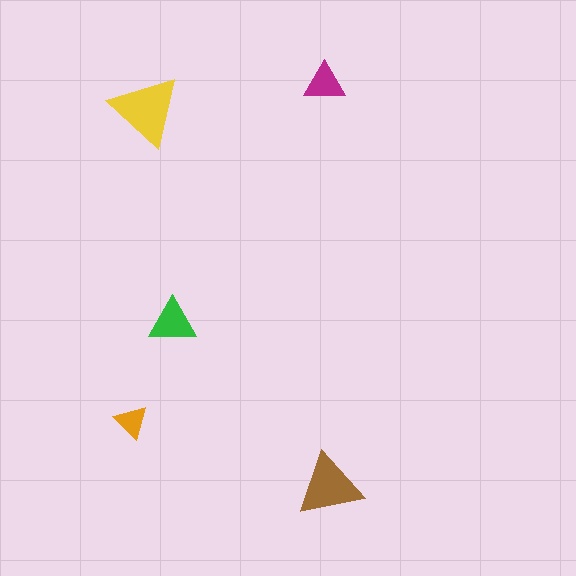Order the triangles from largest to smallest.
the yellow one, the brown one, the green one, the magenta one, the orange one.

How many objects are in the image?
There are 5 objects in the image.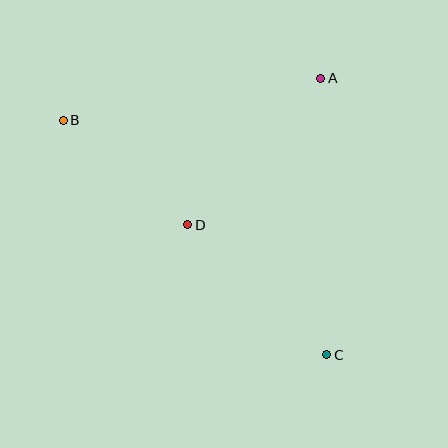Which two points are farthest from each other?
Points B and C are farthest from each other.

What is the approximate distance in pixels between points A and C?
The distance between A and C is approximately 277 pixels.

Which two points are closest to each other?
Points B and D are closest to each other.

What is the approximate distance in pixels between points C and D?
The distance between C and D is approximately 190 pixels.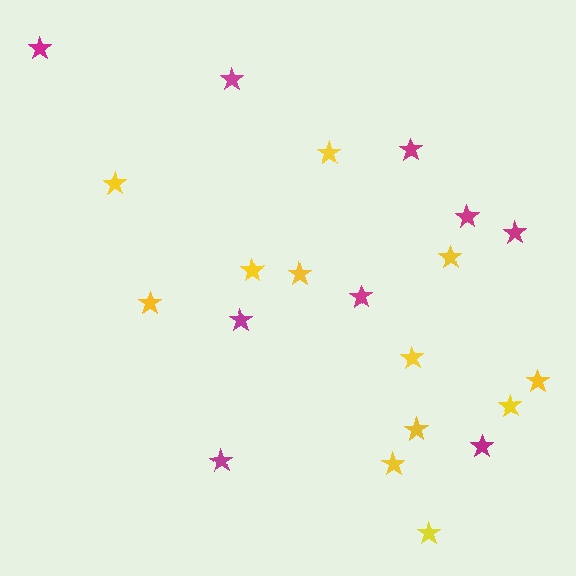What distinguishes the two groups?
There are 2 groups: one group of magenta stars (9) and one group of yellow stars (12).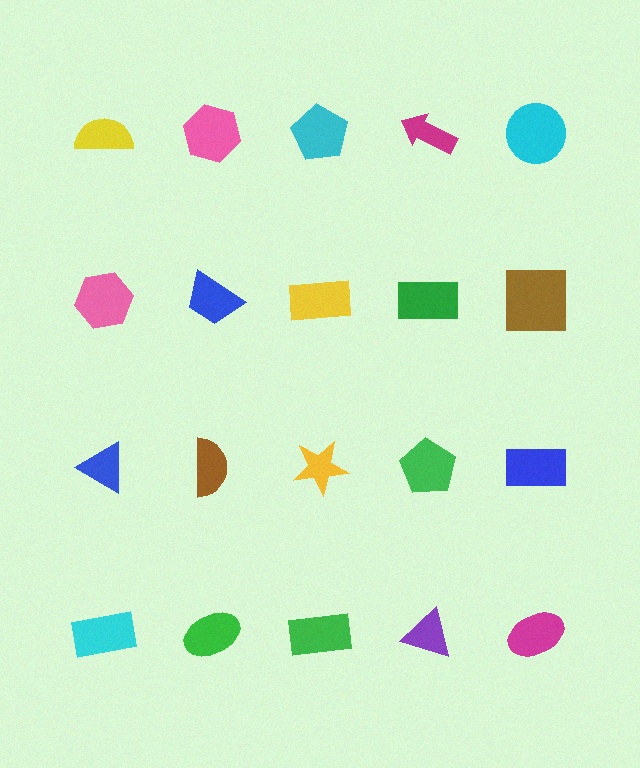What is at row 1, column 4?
A magenta arrow.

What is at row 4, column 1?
A cyan rectangle.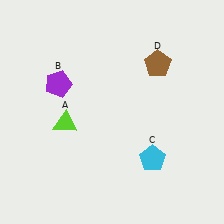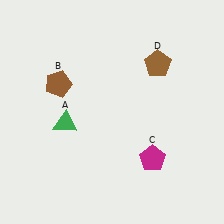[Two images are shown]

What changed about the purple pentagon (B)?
In Image 1, B is purple. In Image 2, it changed to brown.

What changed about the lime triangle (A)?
In Image 1, A is lime. In Image 2, it changed to green.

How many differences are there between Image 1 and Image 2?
There are 3 differences between the two images.